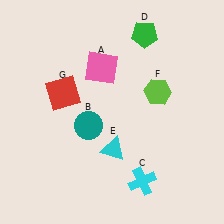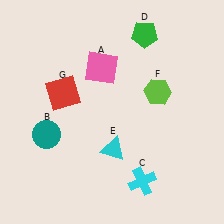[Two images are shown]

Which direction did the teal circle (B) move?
The teal circle (B) moved left.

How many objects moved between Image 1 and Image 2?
1 object moved between the two images.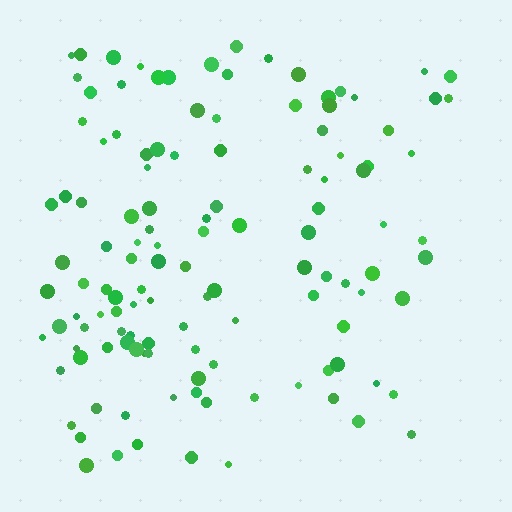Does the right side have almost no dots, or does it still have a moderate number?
Still a moderate number, just noticeably fewer than the left.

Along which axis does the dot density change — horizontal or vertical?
Horizontal.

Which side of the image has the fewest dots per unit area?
The right.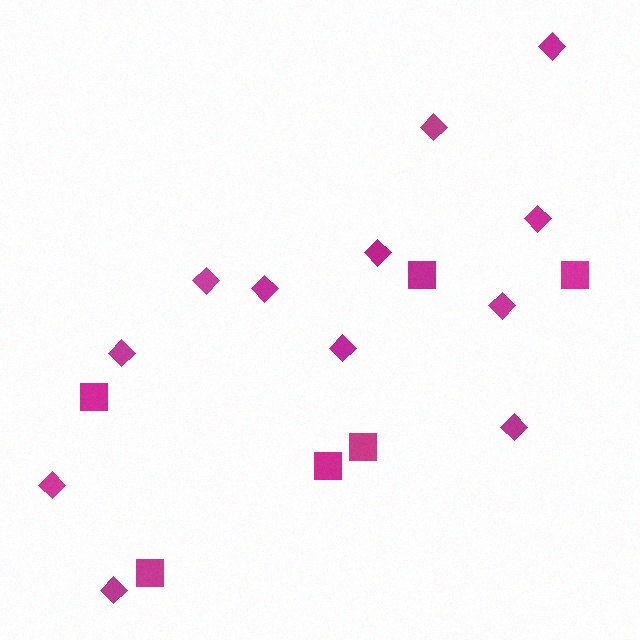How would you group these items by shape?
There are 2 groups: one group of squares (6) and one group of diamonds (12).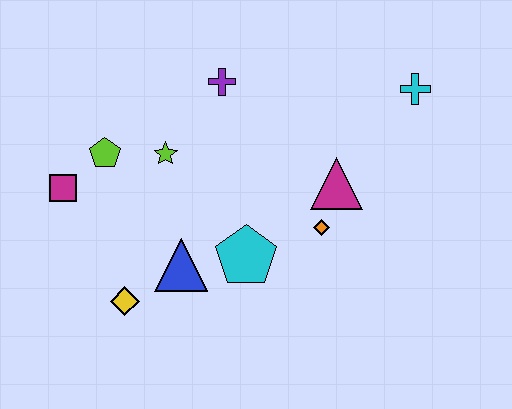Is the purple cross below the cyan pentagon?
No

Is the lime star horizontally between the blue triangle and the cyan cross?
No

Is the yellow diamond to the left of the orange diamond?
Yes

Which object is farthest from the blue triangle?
The cyan cross is farthest from the blue triangle.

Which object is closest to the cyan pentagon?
The blue triangle is closest to the cyan pentagon.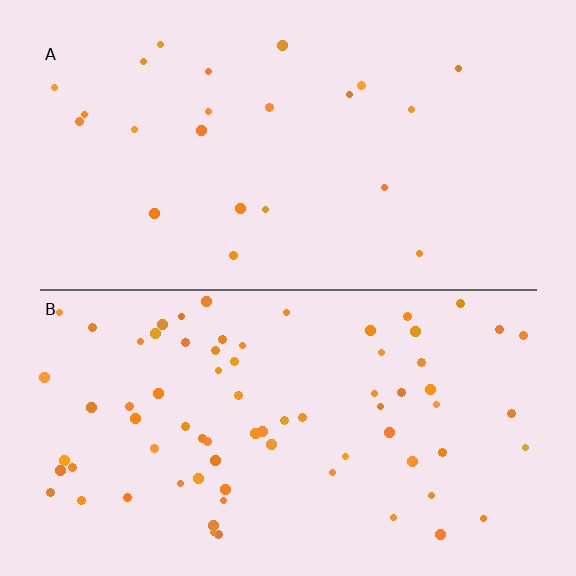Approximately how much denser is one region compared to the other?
Approximately 3.2× — region B over region A.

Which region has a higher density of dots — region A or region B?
B (the bottom).